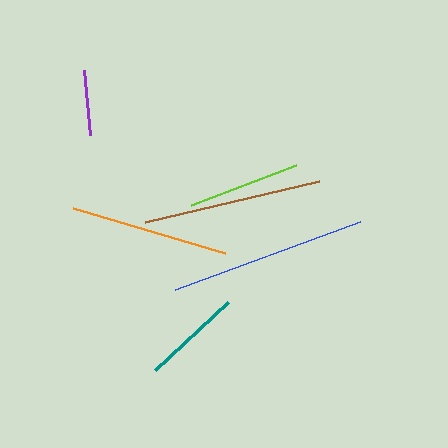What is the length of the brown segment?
The brown segment is approximately 179 pixels long.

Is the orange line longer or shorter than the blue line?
The blue line is longer than the orange line.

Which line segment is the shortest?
The purple line is the shortest at approximately 65 pixels.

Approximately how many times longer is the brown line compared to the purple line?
The brown line is approximately 2.7 times the length of the purple line.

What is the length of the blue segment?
The blue segment is approximately 197 pixels long.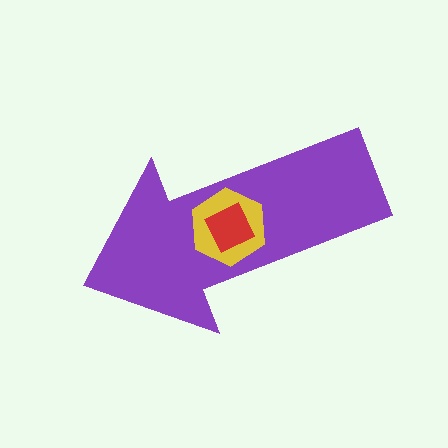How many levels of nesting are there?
3.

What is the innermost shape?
The red square.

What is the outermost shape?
The purple arrow.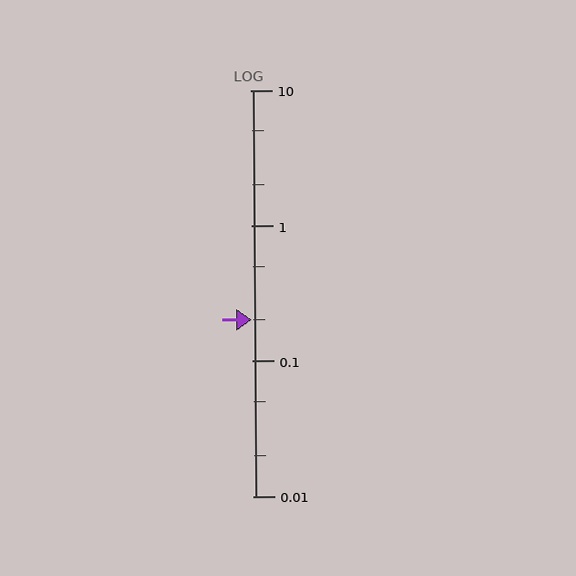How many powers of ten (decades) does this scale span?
The scale spans 3 decades, from 0.01 to 10.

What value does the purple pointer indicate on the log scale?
The pointer indicates approximately 0.2.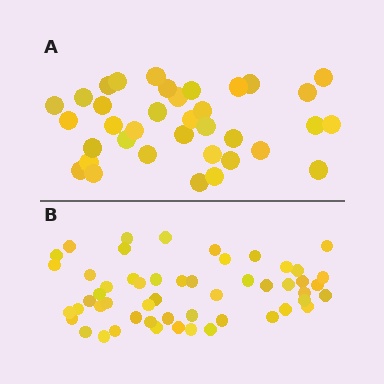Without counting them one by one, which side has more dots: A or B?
Region B (the bottom region) has more dots.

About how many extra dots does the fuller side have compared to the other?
Region B has approximately 15 more dots than region A.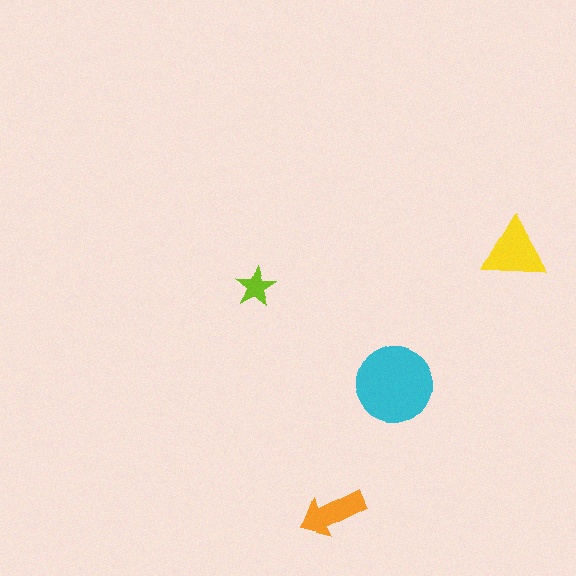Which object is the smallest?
The lime star.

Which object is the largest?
The cyan circle.